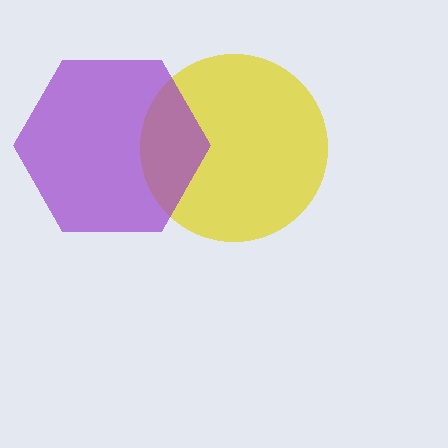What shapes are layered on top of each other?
The layered shapes are: a yellow circle, a purple hexagon.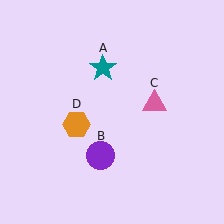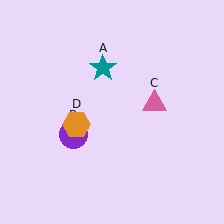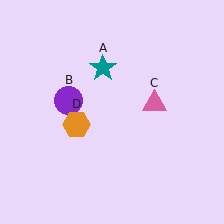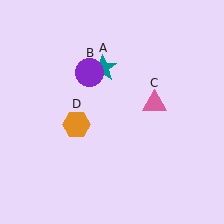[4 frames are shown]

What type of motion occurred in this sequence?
The purple circle (object B) rotated clockwise around the center of the scene.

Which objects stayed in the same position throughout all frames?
Teal star (object A) and pink triangle (object C) and orange hexagon (object D) remained stationary.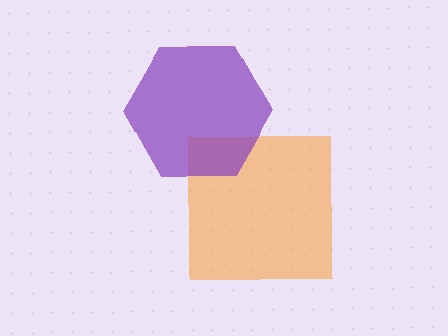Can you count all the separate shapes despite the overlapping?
Yes, there are 2 separate shapes.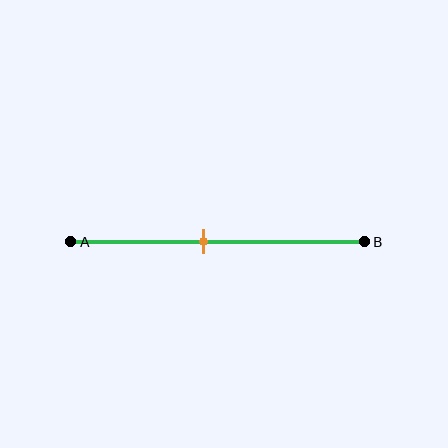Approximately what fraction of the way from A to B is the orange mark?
The orange mark is approximately 45% of the way from A to B.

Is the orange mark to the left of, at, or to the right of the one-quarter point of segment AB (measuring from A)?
The orange mark is to the right of the one-quarter point of segment AB.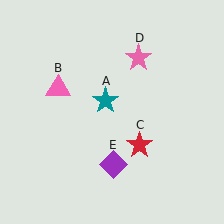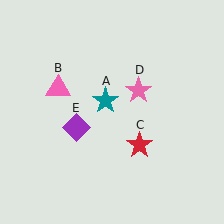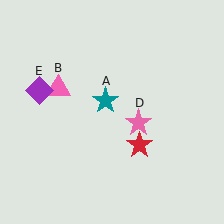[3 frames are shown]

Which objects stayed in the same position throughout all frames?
Teal star (object A) and pink triangle (object B) and red star (object C) remained stationary.